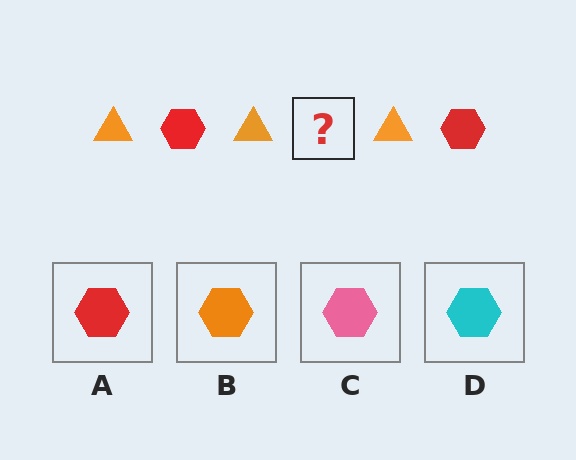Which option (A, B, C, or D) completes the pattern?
A.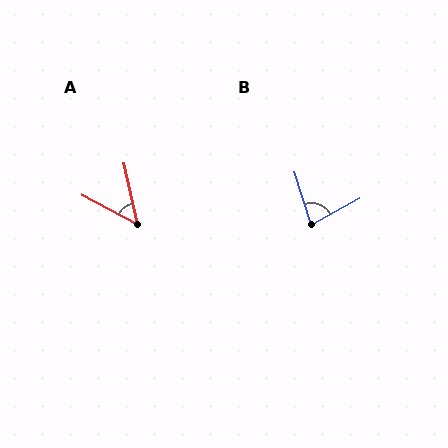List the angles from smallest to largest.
A (50°), B (79°).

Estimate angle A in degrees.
Approximately 50 degrees.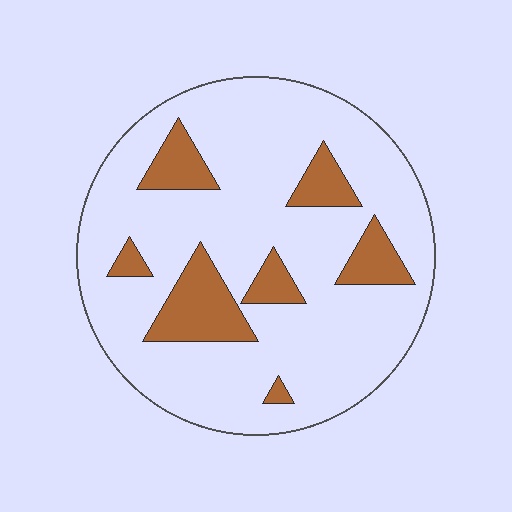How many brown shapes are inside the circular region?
7.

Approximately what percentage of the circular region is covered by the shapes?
Approximately 20%.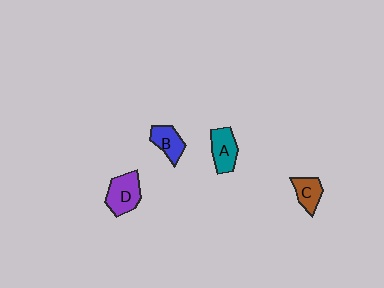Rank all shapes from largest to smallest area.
From largest to smallest: D (purple), A (teal), B (blue), C (brown).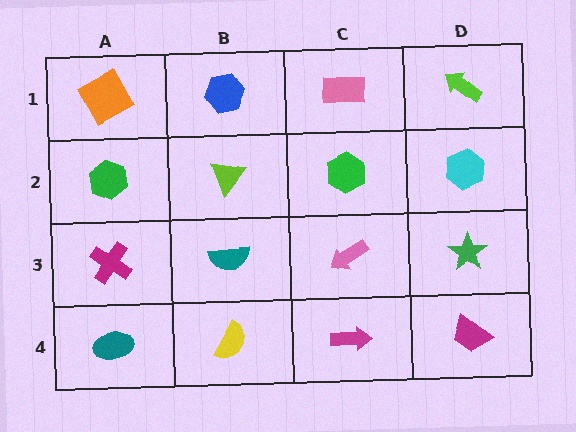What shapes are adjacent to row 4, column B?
A teal semicircle (row 3, column B), a teal ellipse (row 4, column A), a magenta arrow (row 4, column C).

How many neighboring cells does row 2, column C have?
4.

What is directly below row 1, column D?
A cyan hexagon.